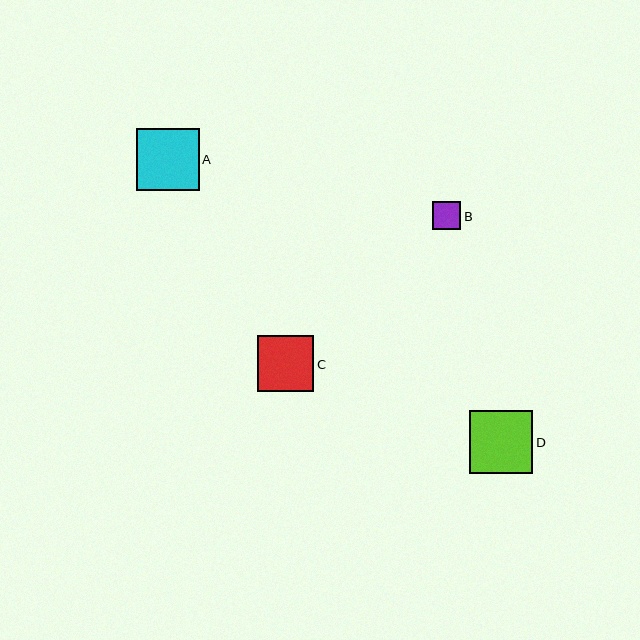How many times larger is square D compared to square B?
Square D is approximately 2.3 times the size of square B.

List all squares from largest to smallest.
From largest to smallest: D, A, C, B.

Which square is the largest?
Square D is the largest with a size of approximately 63 pixels.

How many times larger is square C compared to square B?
Square C is approximately 2.0 times the size of square B.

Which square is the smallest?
Square B is the smallest with a size of approximately 28 pixels.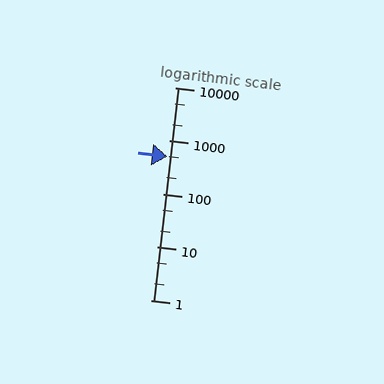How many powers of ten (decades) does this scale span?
The scale spans 4 decades, from 1 to 10000.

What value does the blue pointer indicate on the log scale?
The pointer indicates approximately 500.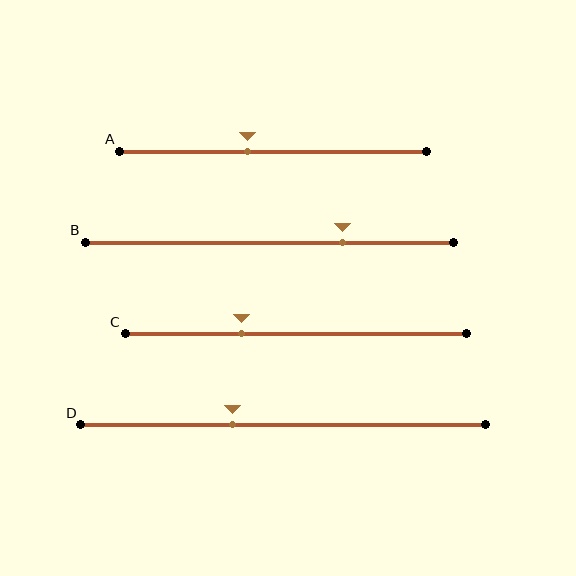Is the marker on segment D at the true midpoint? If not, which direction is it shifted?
No, the marker on segment D is shifted to the left by about 12% of the segment length.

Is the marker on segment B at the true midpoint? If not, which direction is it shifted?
No, the marker on segment B is shifted to the right by about 20% of the segment length.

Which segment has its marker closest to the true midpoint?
Segment A has its marker closest to the true midpoint.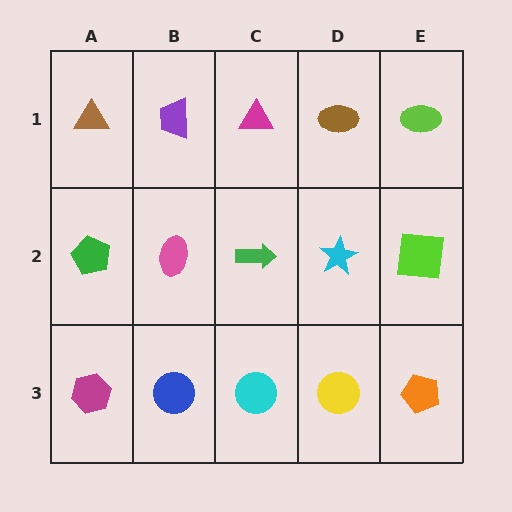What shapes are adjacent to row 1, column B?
A pink ellipse (row 2, column B), a brown triangle (row 1, column A), a magenta triangle (row 1, column C).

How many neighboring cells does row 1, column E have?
2.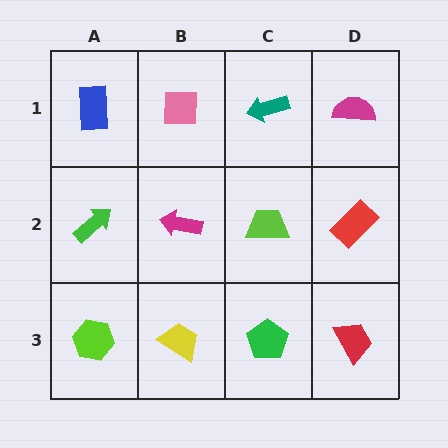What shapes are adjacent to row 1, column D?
A red rectangle (row 2, column D), a teal arrow (row 1, column C).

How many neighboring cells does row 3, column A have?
2.